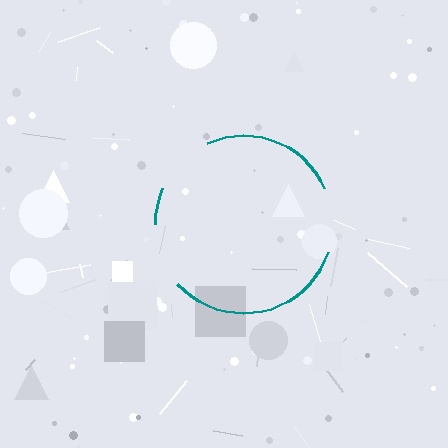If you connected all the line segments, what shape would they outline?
They would outline a circle.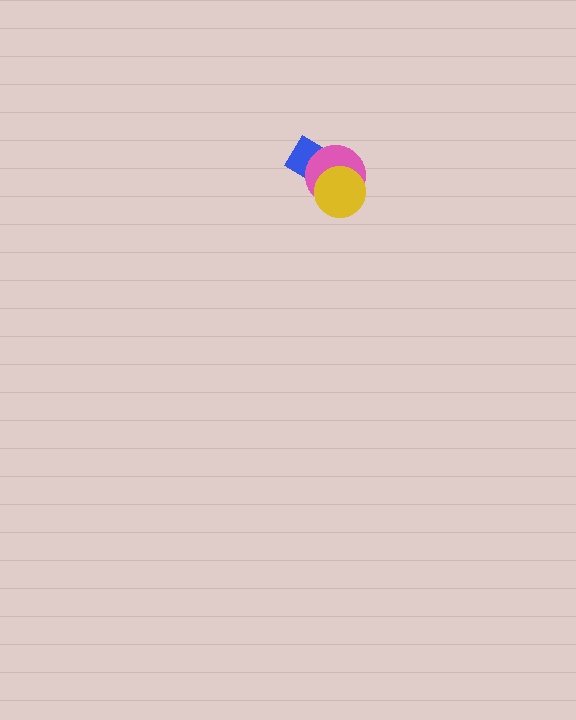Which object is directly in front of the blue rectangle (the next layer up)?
The pink circle is directly in front of the blue rectangle.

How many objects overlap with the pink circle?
2 objects overlap with the pink circle.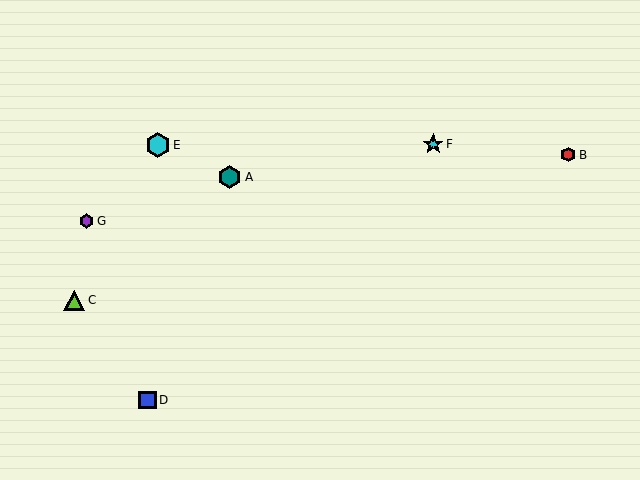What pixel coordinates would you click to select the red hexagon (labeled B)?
Click at (568, 155) to select the red hexagon B.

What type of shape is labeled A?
Shape A is a teal hexagon.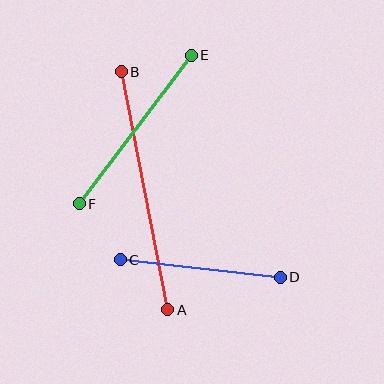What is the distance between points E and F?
The distance is approximately 186 pixels.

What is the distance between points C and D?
The distance is approximately 161 pixels.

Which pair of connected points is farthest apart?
Points A and B are farthest apart.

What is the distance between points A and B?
The distance is approximately 243 pixels.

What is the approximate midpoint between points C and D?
The midpoint is at approximately (200, 269) pixels.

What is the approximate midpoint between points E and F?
The midpoint is at approximately (135, 129) pixels.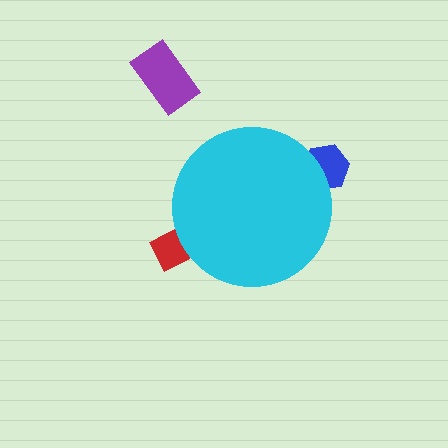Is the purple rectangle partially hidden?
No, the purple rectangle is fully visible.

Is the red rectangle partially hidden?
Yes, the red rectangle is partially hidden behind the cyan circle.